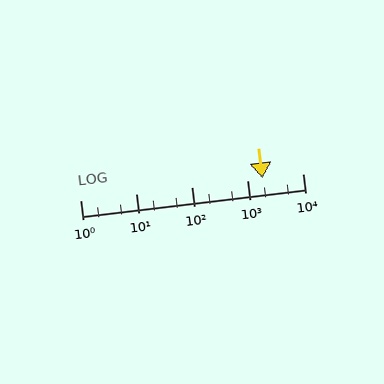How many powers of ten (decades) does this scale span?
The scale spans 4 decades, from 1 to 10000.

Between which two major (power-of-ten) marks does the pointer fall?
The pointer is between 1000 and 10000.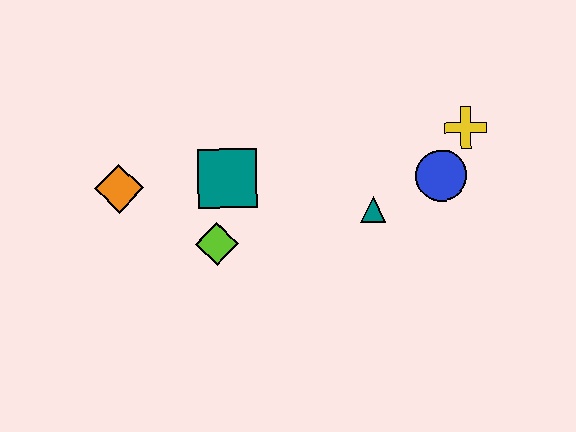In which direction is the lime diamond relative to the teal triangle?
The lime diamond is to the left of the teal triangle.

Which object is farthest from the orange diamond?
The yellow cross is farthest from the orange diamond.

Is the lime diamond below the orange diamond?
Yes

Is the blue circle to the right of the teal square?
Yes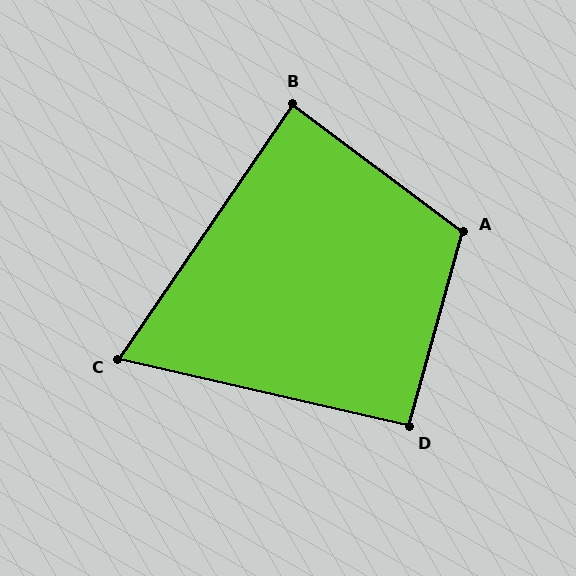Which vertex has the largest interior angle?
A, at approximately 111 degrees.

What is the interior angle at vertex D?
Approximately 92 degrees (approximately right).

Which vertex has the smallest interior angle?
C, at approximately 69 degrees.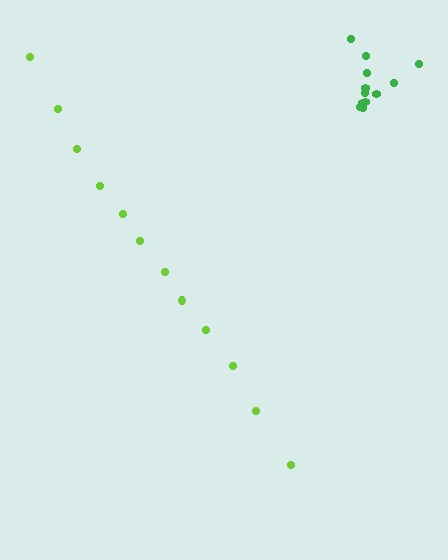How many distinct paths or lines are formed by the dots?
There are 2 distinct paths.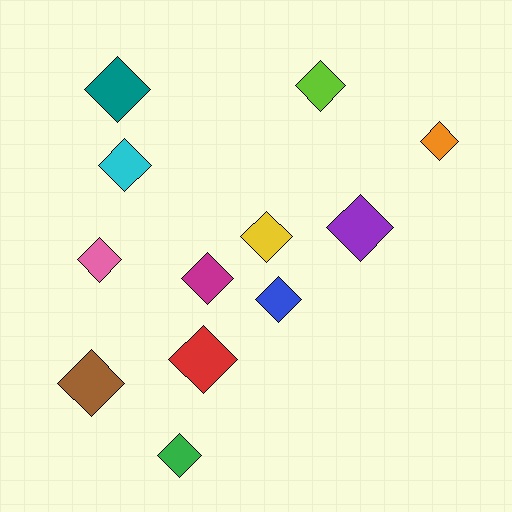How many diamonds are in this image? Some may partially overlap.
There are 12 diamonds.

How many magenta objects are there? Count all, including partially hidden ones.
There is 1 magenta object.